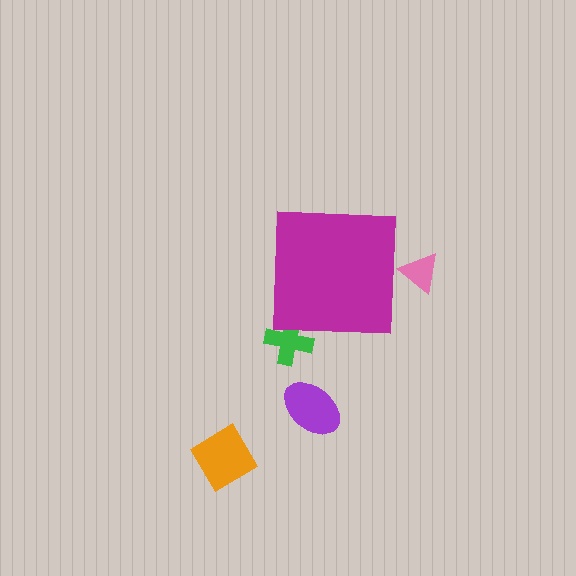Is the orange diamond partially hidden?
No, the orange diamond is fully visible.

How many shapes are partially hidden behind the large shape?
2 shapes are partially hidden.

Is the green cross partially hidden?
Yes, the green cross is partially hidden behind the magenta square.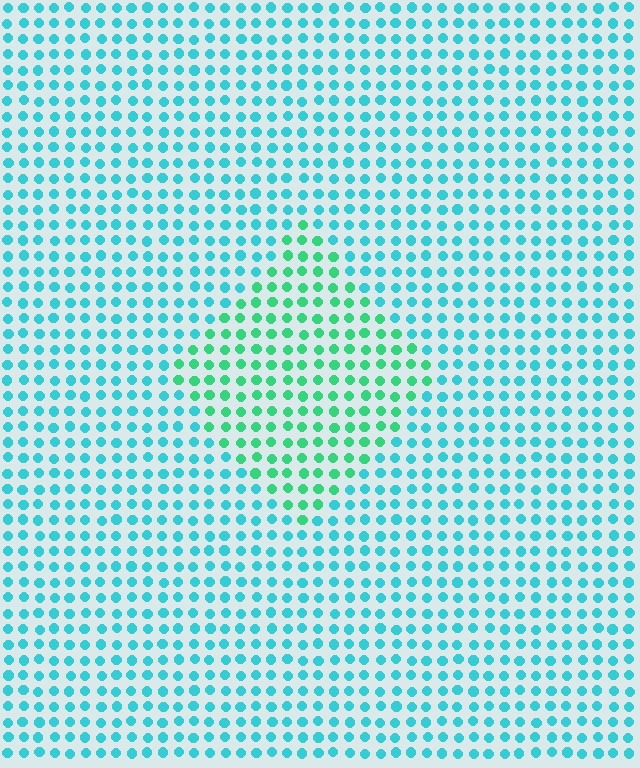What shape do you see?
I see a diamond.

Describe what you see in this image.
The image is filled with small cyan elements in a uniform arrangement. A diamond-shaped region is visible where the elements are tinted to a slightly different hue, forming a subtle color boundary.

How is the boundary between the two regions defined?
The boundary is defined purely by a slight shift in hue (about 36 degrees). Spacing, size, and orientation are identical on both sides.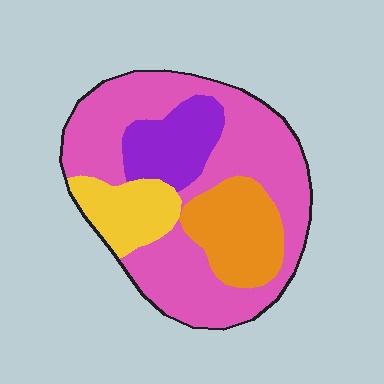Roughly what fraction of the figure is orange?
Orange takes up less than a quarter of the figure.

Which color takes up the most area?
Pink, at roughly 55%.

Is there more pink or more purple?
Pink.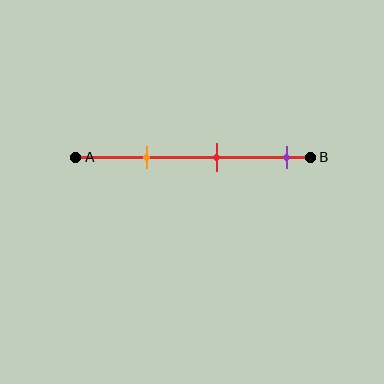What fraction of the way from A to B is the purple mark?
The purple mark is approximately 90% (0.9) of the way from A to B.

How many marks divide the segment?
There are 3 marks dividing the segment.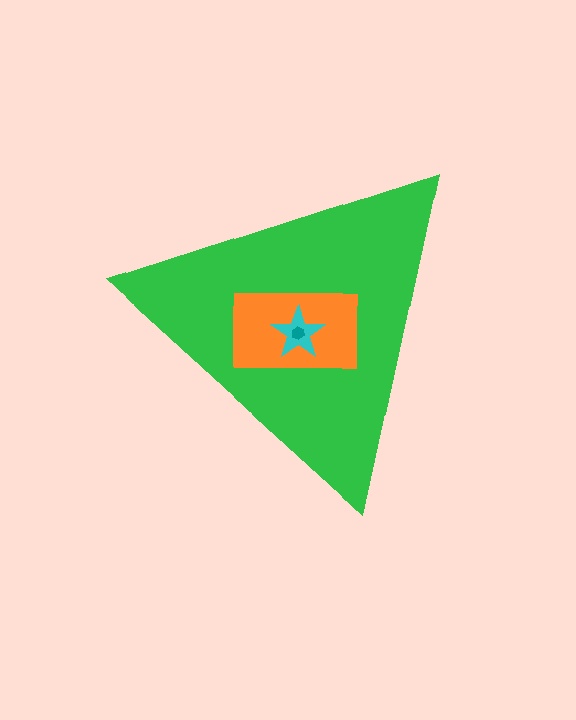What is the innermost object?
The teal hexagon.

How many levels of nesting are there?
4.